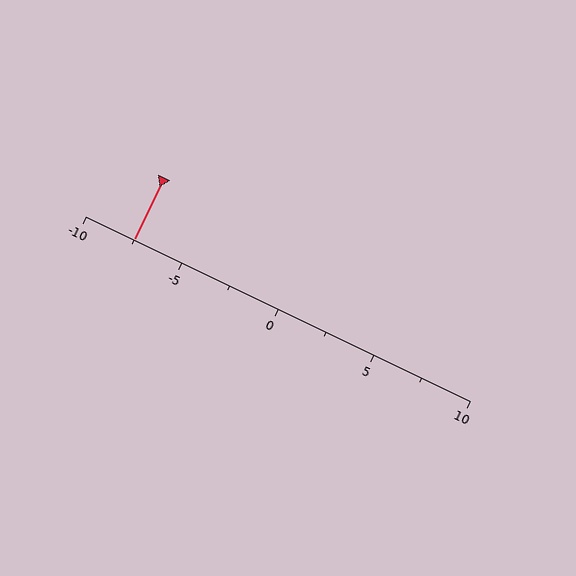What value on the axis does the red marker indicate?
The marker indicates approximately -7.5.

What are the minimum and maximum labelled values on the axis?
The axis runs from -10 to 10.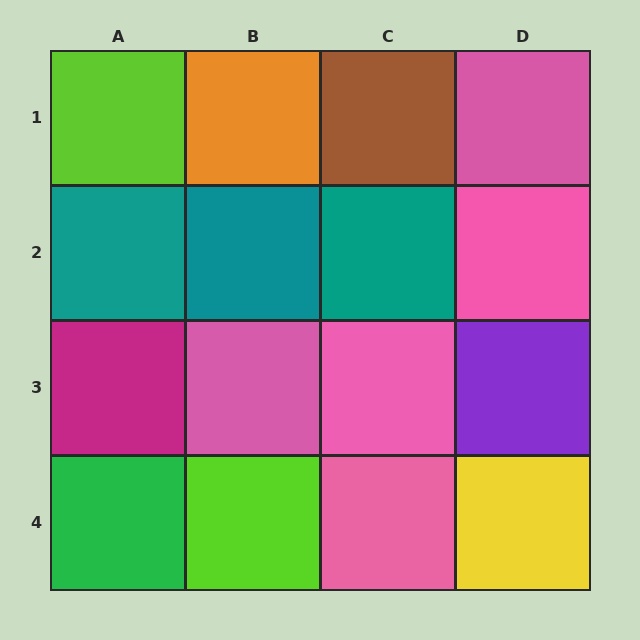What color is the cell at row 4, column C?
Pink.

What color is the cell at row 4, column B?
Lime.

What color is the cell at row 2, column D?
Pink.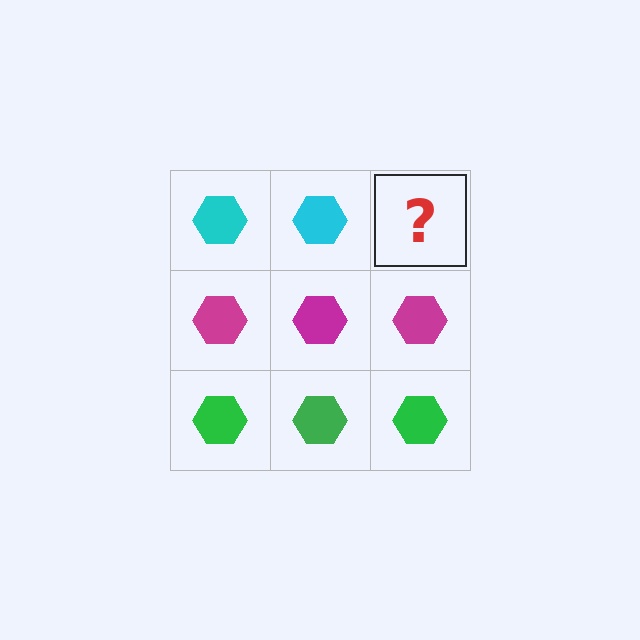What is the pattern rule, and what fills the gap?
The rule is that each row has a consistent color. The gap should be filled with a cyan hexagon.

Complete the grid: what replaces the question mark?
The question mark should be replaced with a cyan hexagon.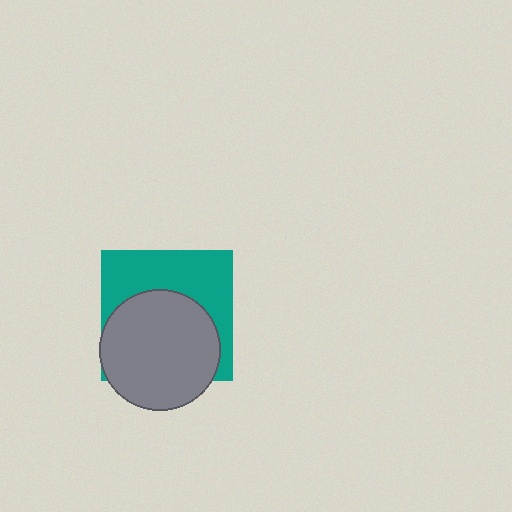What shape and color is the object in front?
The object in front is a gray circle.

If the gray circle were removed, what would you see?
You would see the complete teal square.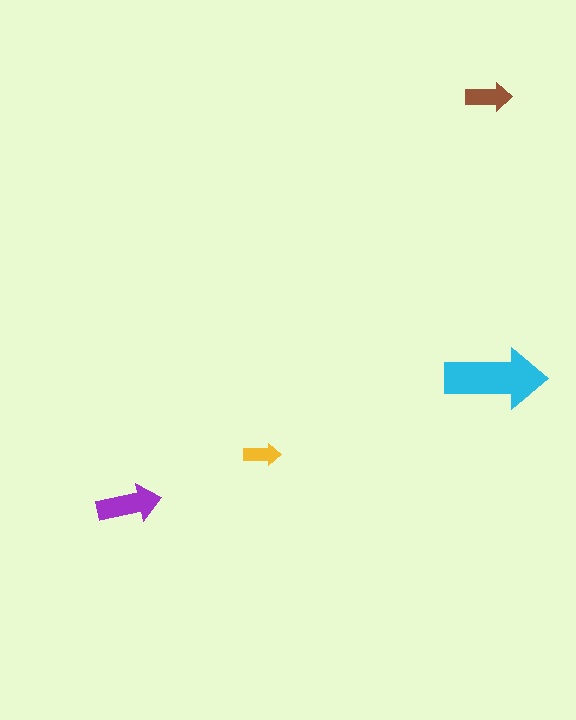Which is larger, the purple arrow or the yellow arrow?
The purple one.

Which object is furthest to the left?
The purple arrow is leftmost.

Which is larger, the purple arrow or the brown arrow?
The purple one.